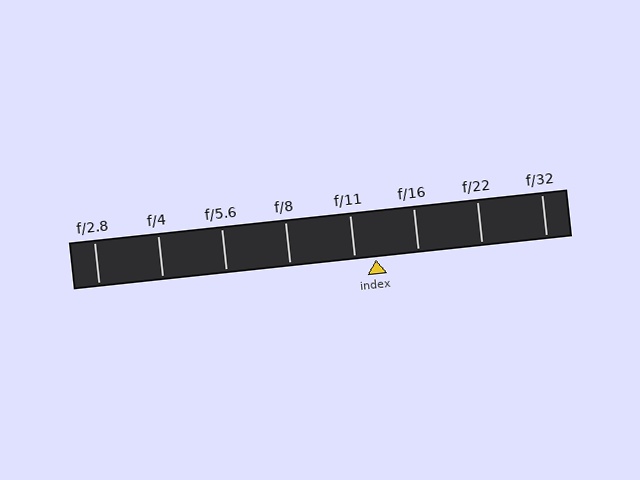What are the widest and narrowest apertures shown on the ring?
The widest aperture shown is f/2.8 and the narrowest is f/32.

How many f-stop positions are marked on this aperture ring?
There are 8 f-stop positions marked.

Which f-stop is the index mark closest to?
The index mark is closest to f/11.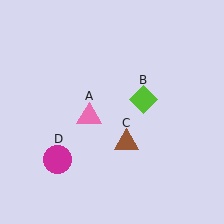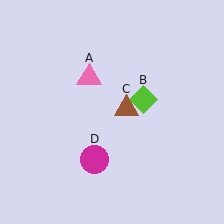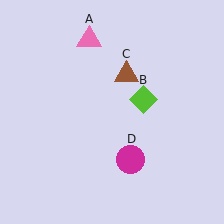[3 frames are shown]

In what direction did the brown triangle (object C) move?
The brown triangle (object C) moved up.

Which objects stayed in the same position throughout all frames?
Lime diamond (object B) remained stationary.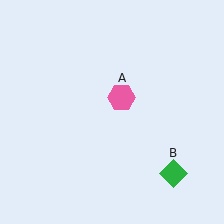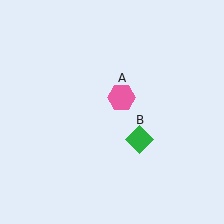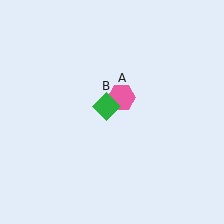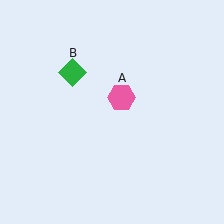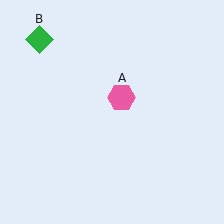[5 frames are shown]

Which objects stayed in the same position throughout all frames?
Pink hexagon (object A) remained stationary.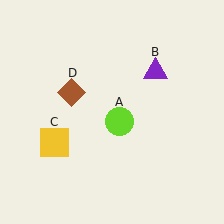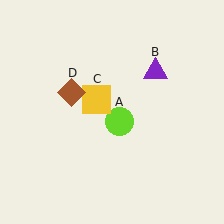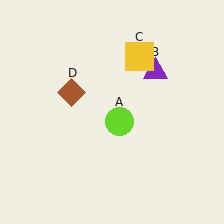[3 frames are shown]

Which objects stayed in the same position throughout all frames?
Lime circle (object A) and purple triangle (object B) and brown diamond (object D) remained stationary.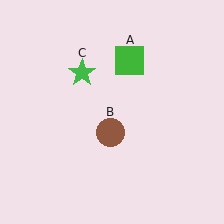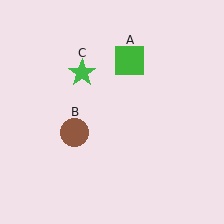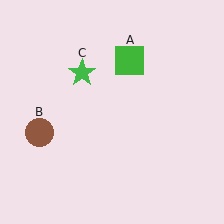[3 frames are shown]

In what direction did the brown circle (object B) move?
The brown circle (object B) moved left.